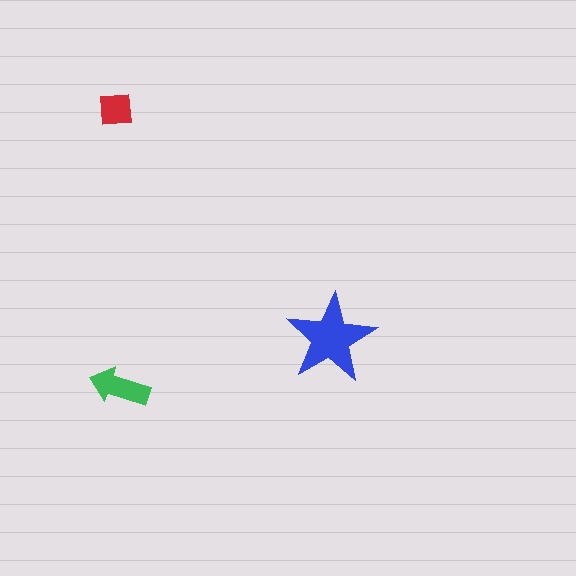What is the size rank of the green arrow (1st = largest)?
2nd.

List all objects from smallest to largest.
The red square, the green arrow, the blue star.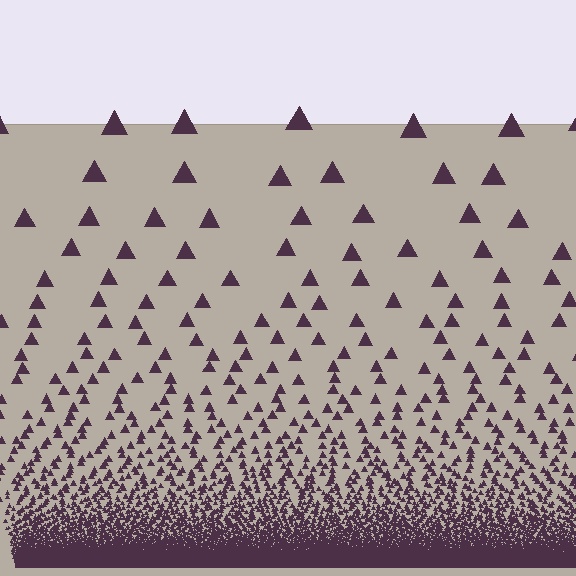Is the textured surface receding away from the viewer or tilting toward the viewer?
The surface appears to tilt toward the viewer. Texture elements get larger and sparser toward the top.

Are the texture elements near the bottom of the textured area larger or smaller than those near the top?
Smaller. The gradient is inverted — elements near the bottom are smaller and denser.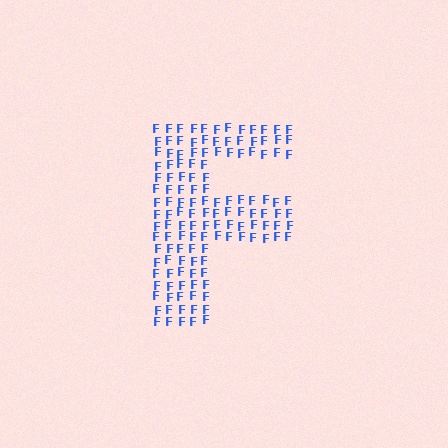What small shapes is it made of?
It is made of small letter F's.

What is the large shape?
The large shape is the letter F.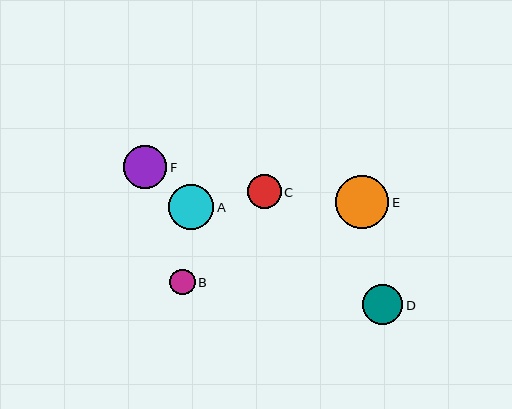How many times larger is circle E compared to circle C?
Circle E is approximately 1.6 times the size of circle C.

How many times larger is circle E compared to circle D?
Circle E is approximately 1.3 times the size of circle D.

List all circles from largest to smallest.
From largest to smallest: E, A, F, D, C, B.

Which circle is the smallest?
Circle B is the smallest with a size of approximately 25 pixels.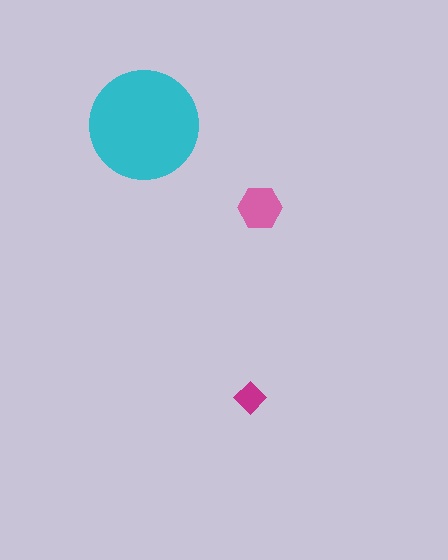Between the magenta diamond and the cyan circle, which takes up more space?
The cyan circle.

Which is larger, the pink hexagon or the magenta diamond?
The pink hexagon.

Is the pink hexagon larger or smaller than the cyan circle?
Smaller.